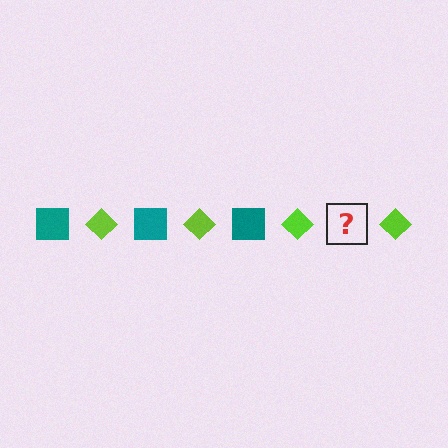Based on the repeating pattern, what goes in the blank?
The blank should be a teal square.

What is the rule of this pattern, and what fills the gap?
The rule is that the pattern alternates between teal square and lime diamond. The gap should be filled with a teal square.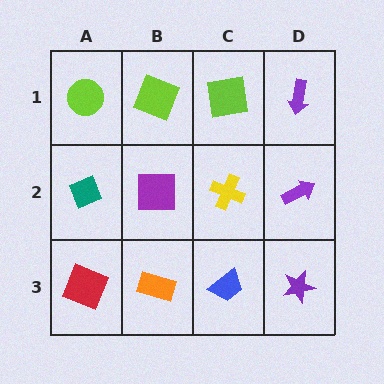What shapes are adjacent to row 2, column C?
A lime square (row 1, column C), a blue trapezoid (row 3, column C), a purple square (row 2, column B), a purple arrow (row 2, column D).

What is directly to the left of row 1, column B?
A lime circle.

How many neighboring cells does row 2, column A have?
3.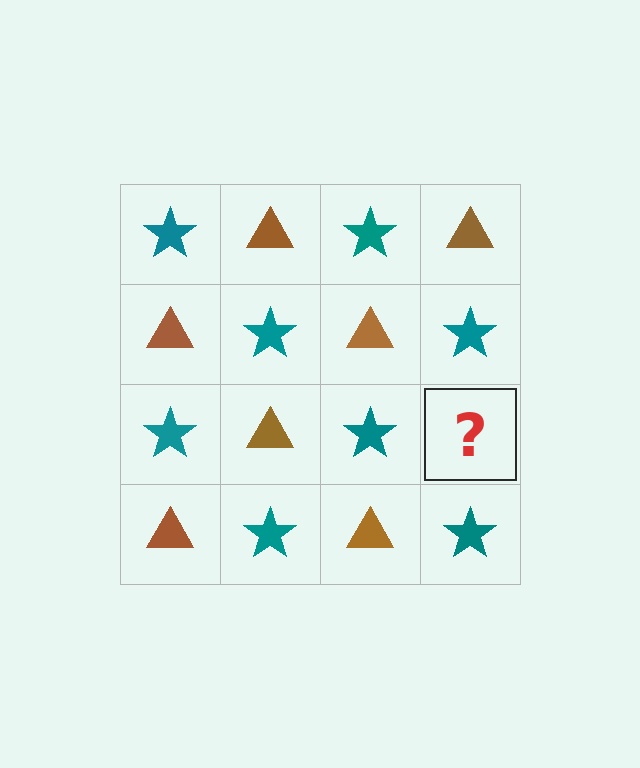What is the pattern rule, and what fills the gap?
The rule is that it alternates teal star and brown triangle in a checkerboard pattern. The gap should be filled with a brown triangle.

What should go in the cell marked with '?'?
The missing cell should contain a brown triangle.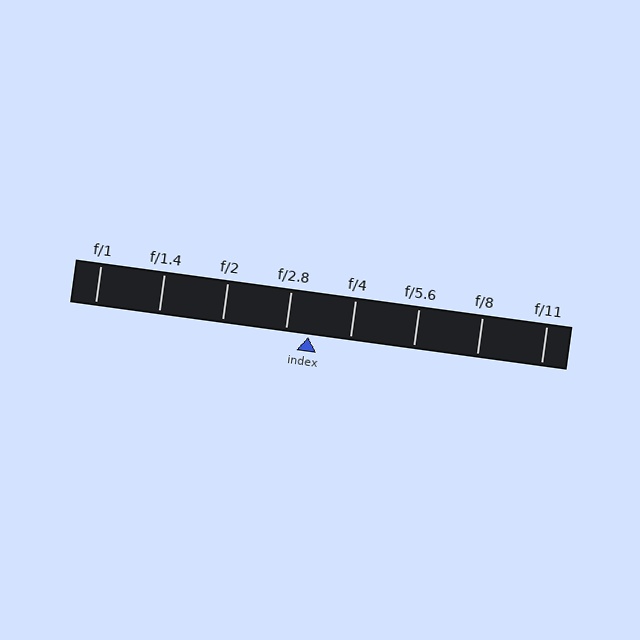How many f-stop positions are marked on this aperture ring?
There are 8 f-stop positions marked.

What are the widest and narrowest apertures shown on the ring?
The widest aperture shown is f/1 and the narrowest is f/11.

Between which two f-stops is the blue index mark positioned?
The index mark is between f/2.8 and f/4.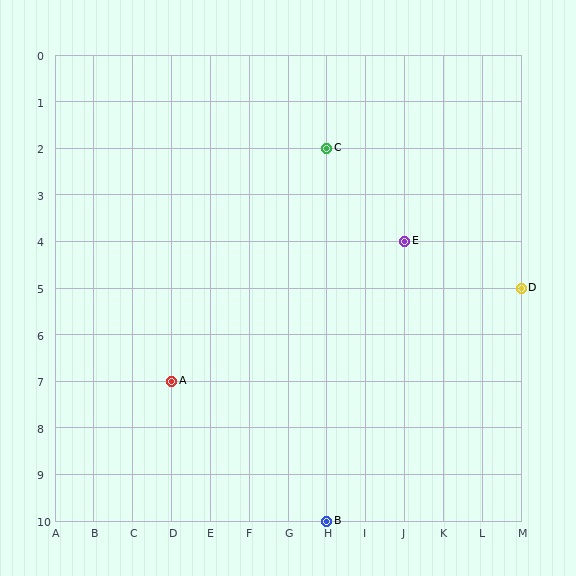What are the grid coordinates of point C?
Point C is at grid coordinates (H, 2).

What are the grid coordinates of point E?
Point E is at grid coordinates (J, 4).